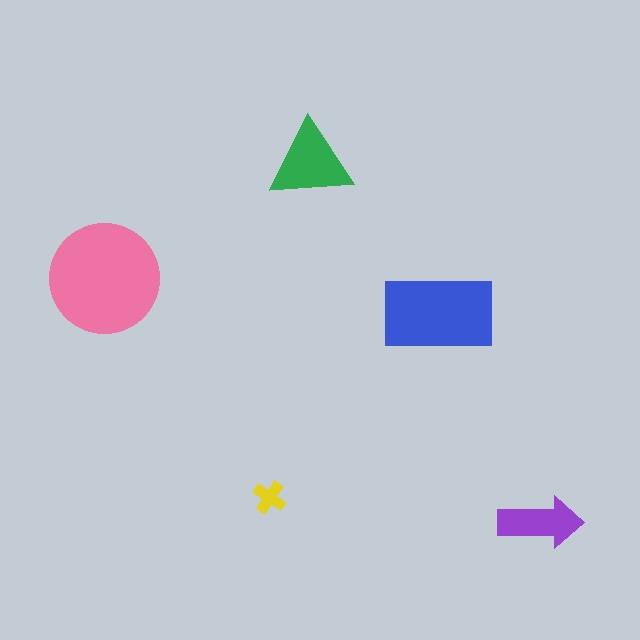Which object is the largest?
The pink circle.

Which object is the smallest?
The yellow cross.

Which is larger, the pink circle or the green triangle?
The pink circle.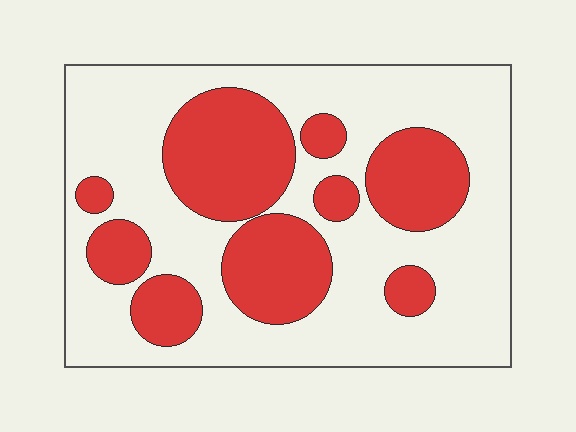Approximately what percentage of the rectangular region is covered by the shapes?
Approximately 35%.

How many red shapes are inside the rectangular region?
9.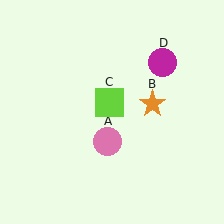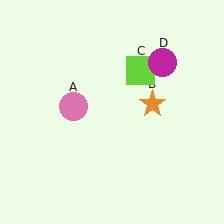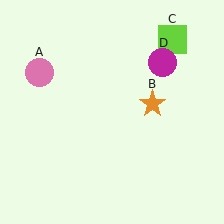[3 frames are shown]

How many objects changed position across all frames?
2 objects changed position: pink circle (object A), lime square (object C).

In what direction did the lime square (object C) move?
The lime square (object C) moved up and to the right.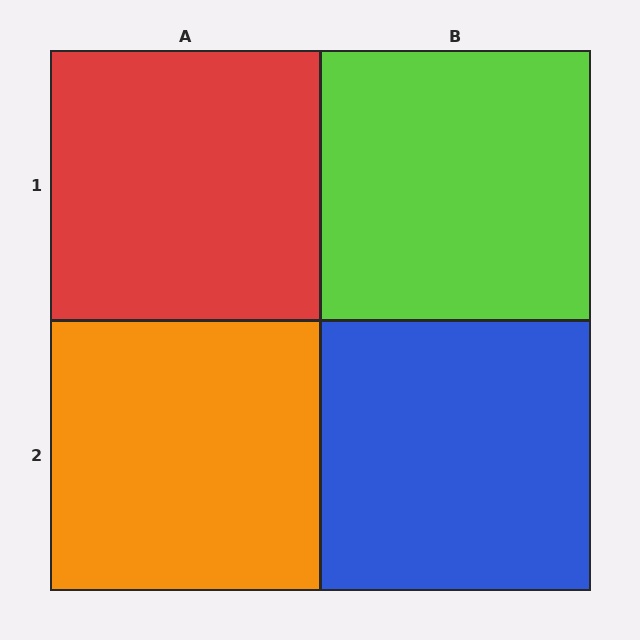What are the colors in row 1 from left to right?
Red, lime.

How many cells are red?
1 cell is red.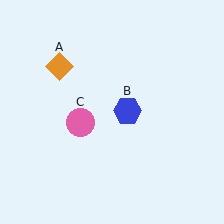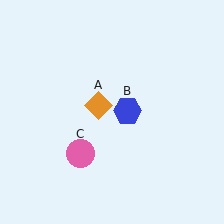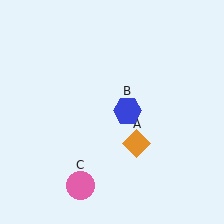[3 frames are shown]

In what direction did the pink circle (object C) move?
The pink circle (object C) moved down.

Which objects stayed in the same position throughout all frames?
Blue hexagon (object B) remained stationary.